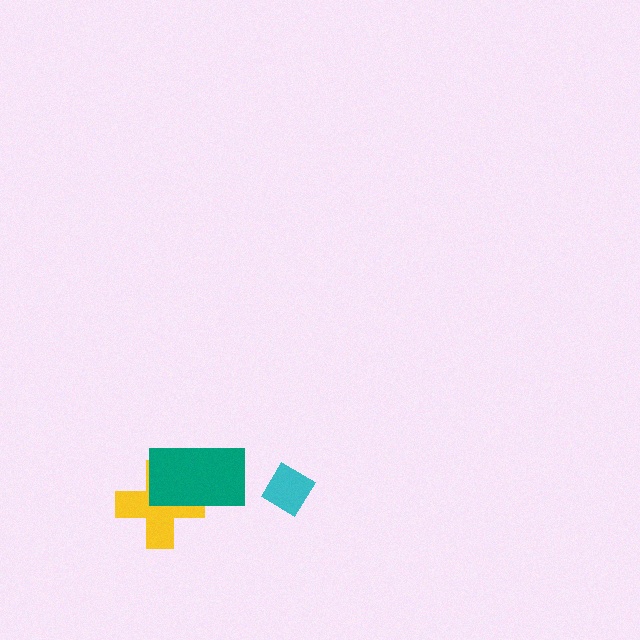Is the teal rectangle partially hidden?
No, no other shape covers it.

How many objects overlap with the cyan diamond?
0 objects overlap with the cyan diamond.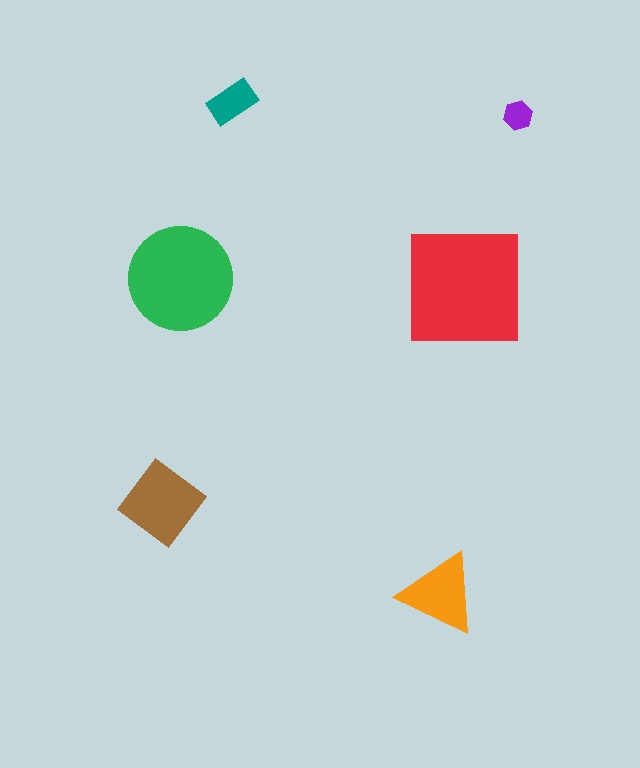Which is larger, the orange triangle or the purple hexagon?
The orange triangle.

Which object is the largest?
The red square.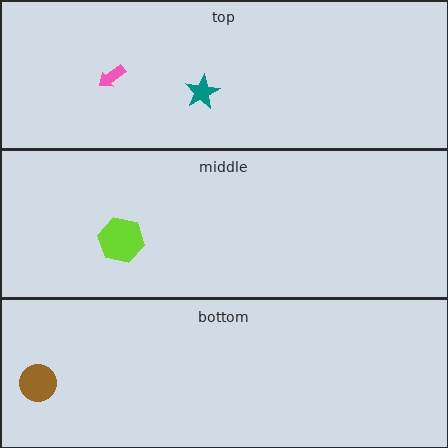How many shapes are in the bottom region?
1.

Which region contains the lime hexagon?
The middle region.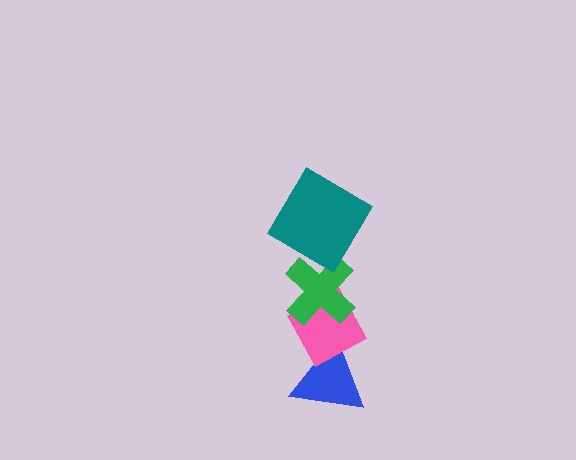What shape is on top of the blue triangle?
The pink diamond is on top of the blue triangle.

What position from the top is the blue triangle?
The blue triangle is 4th from the top.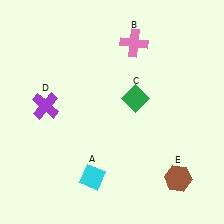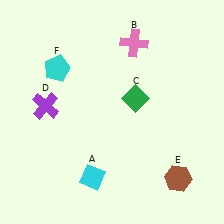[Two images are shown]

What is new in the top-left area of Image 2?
A cyan pentagon (F) was added in the top-left area of Image 2.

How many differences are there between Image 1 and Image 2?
There is 1 difference between the two images.